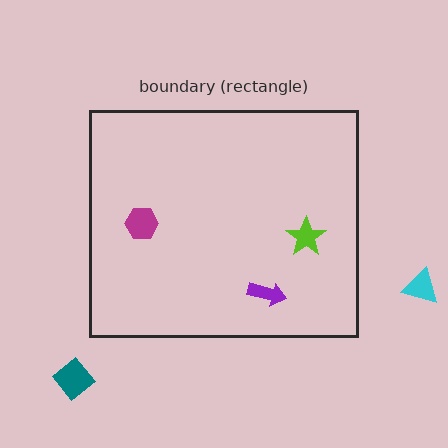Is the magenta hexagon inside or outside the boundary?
Inside.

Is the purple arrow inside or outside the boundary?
Inside.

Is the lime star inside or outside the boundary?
Inside.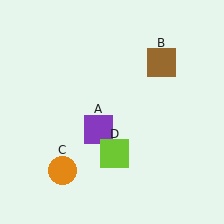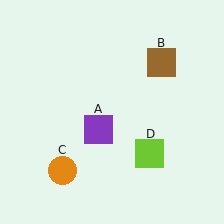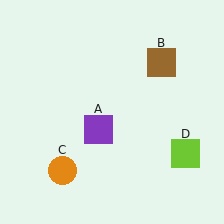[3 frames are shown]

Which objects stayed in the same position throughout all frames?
Purple square (object A) and brown square (object B) and orange circle (object C) remained stationary.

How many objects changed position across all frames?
1 object changed position: lime square (object D).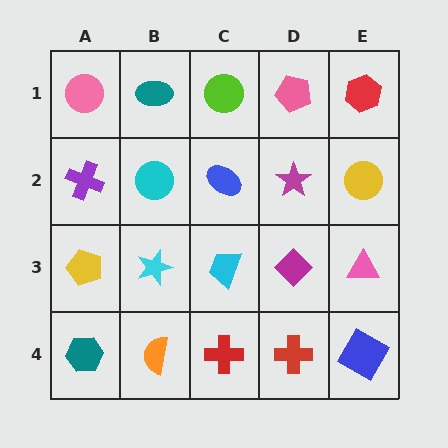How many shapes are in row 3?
5 shapes.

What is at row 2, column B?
A cyan circle.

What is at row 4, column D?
A red cross.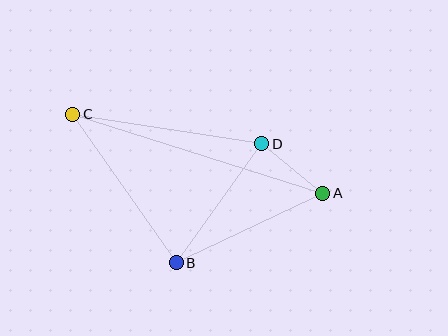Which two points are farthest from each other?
Points A and C are farthest from each other.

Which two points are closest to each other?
Points A and D are closest to each other.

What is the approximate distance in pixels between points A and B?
The distance between A and B is approximately 162 pixels.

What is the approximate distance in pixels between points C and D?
The distance between C and D is approximately 192 pixels.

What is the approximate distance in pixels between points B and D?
The distance between B and D is approximately 147 pixels.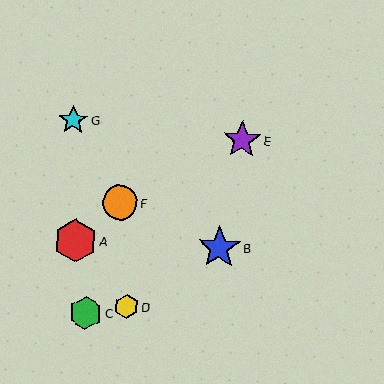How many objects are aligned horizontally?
2 objects (A, B) are aligned horizontally.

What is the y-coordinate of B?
Object B is at y≈248.